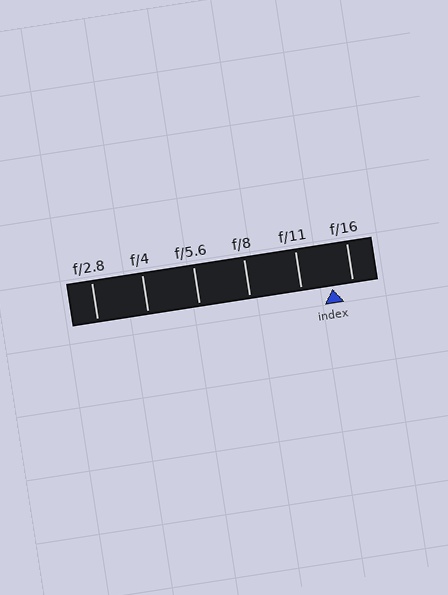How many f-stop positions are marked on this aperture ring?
There are 6 f-stop positions marked.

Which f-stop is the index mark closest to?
The index mark is closest to f/16.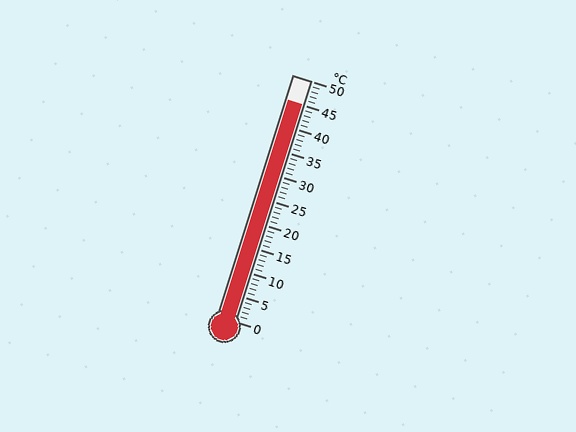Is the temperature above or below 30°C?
The temperature is above 30°C.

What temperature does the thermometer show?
The thermometer shows approximately 45°C.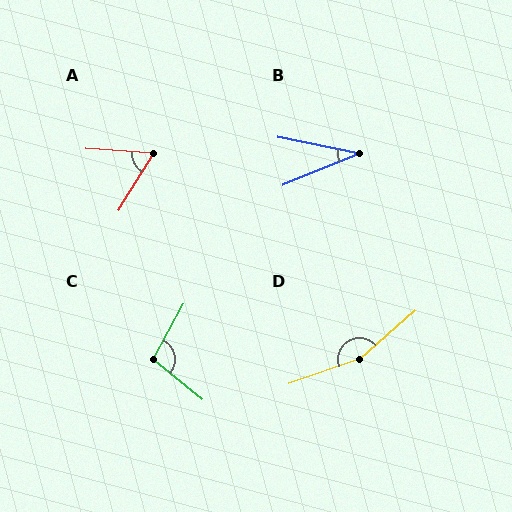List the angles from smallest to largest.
B (34°), A (63°), C (101°), D (158°).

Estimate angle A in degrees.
Approximately 63 degrees.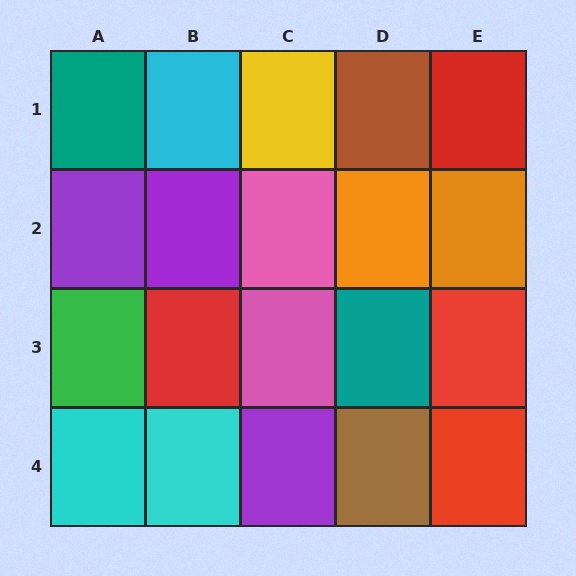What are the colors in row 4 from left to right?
Cyan, cyan, purple, brown, red.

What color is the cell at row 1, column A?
Teal.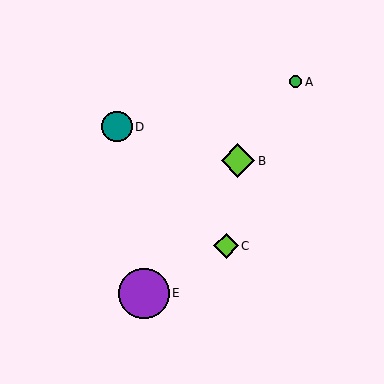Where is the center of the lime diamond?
The center of the lime diamond is at (226, 246).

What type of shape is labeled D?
Shape D is a teal circle.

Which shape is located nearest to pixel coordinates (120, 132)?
The teal circle (labeled D) at (117, 127) is nearest to that location.